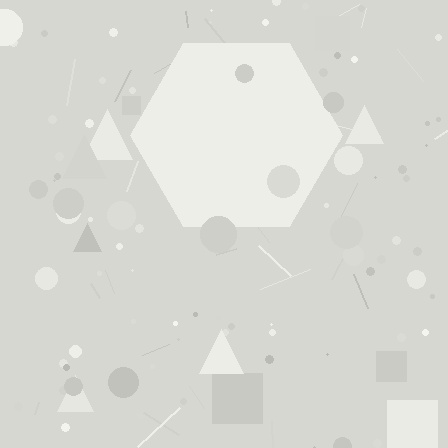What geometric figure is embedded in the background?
A hexagon is embedded in the background.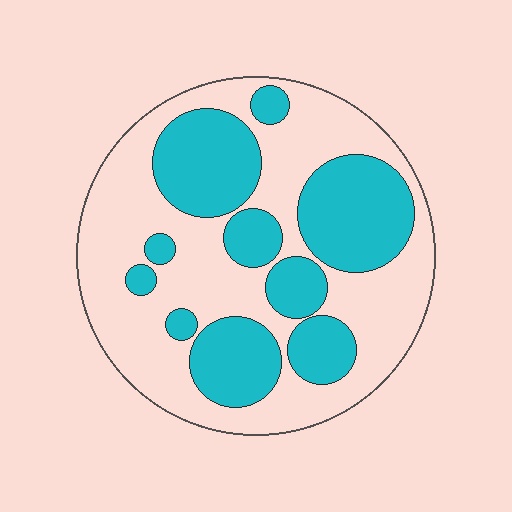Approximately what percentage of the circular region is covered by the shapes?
Approximately 40%.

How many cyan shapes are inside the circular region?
10.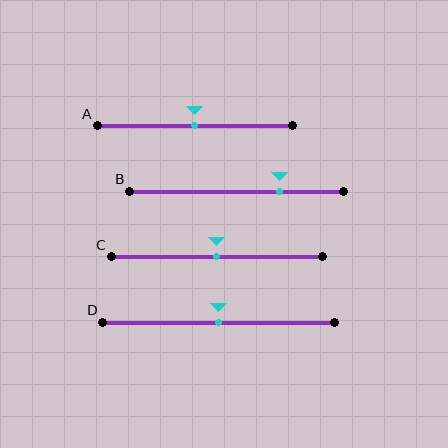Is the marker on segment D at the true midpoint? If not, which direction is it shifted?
Yes, the marker on segment D is at the true midpoint.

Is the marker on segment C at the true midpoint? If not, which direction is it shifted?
Yes, the marker on segment C is at the true midpoint.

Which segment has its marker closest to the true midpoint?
Segment A has its marker closest to the true midpoint.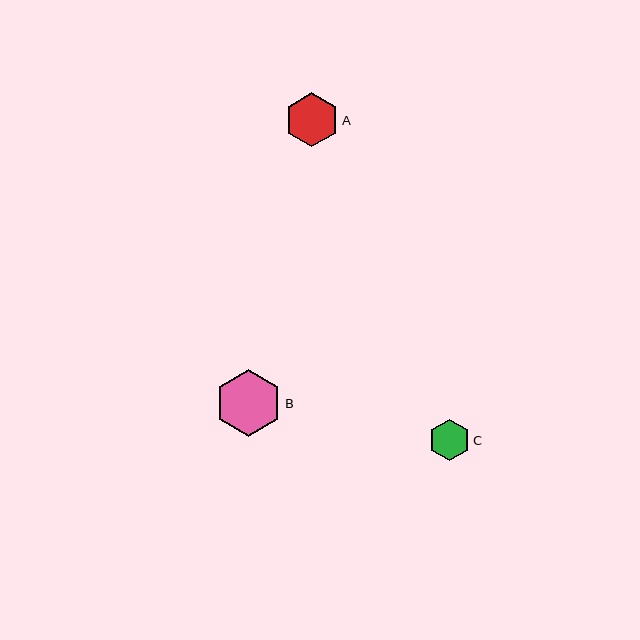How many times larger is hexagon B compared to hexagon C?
Hexagon B is approximately 1.6 times the size of hexagon C.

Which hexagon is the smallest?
Hexagon C is the smallest with a size of approximately 41 pixels.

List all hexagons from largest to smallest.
From largest to smallest: B, A, C.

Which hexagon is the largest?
Hexagon B is the largest with a size of approximately 67 pixels.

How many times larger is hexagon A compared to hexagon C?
Hexagon A is approximately 1.3 times the size of hexagon C.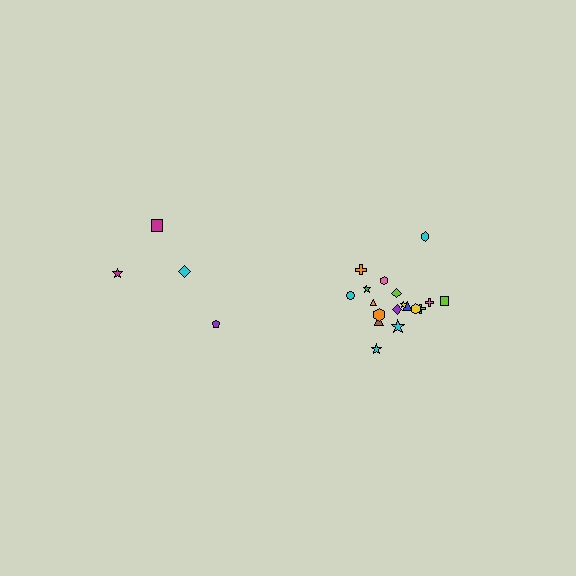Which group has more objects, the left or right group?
The right group.